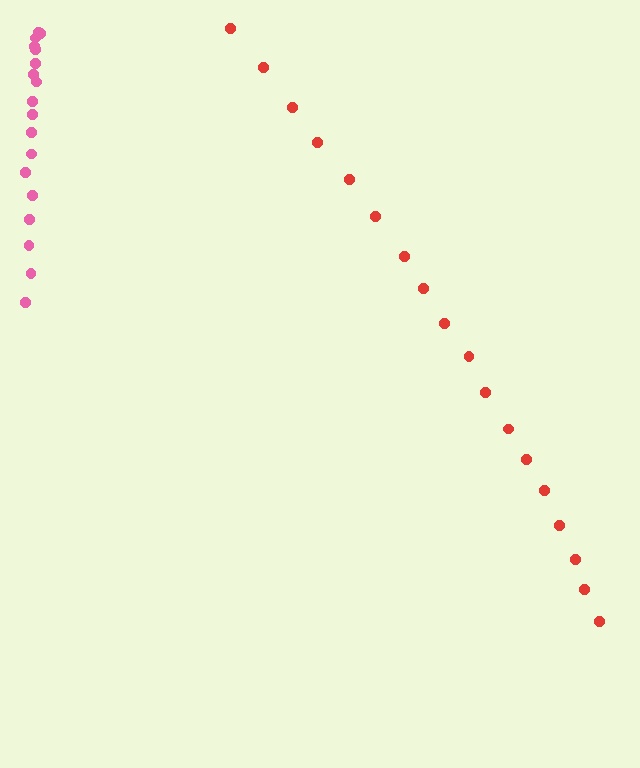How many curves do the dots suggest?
There are 2 distinct paths.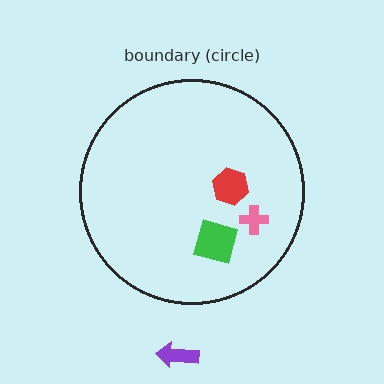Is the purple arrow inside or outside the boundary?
Outside.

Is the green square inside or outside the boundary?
Inside.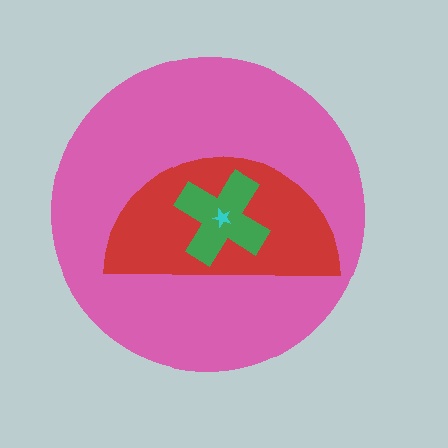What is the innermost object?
The cyan star.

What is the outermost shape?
The pink circle.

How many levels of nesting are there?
4.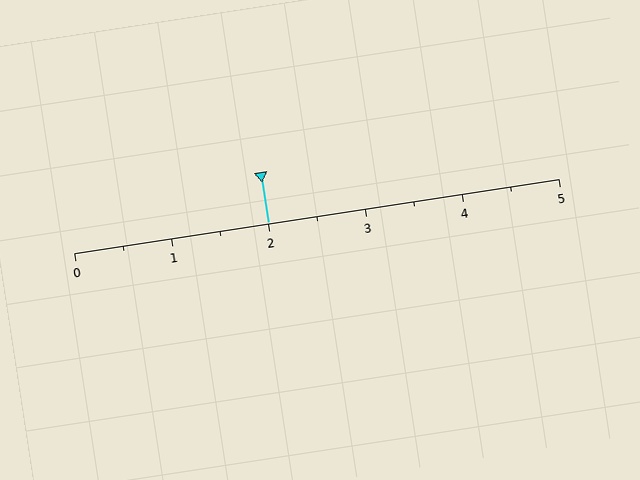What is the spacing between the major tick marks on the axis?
The major ticks are spaced 1 apart.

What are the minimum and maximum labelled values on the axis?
The axis runs from 0 to 5.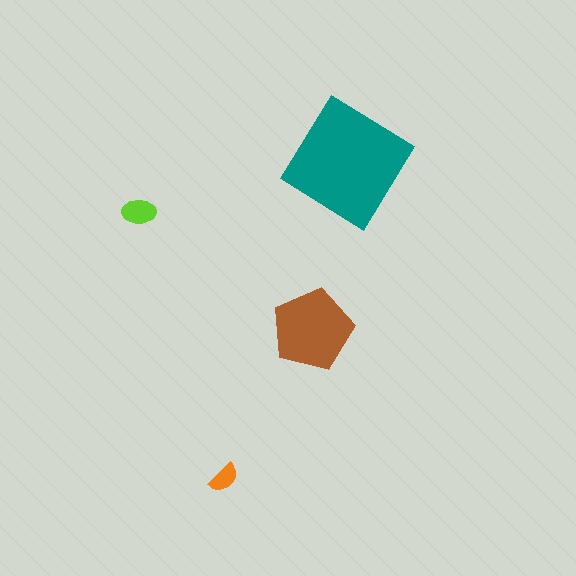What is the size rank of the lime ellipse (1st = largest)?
3rd.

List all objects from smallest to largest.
The orange semicircle, the lime ellipse, the brown pentagon, the teal diamond.